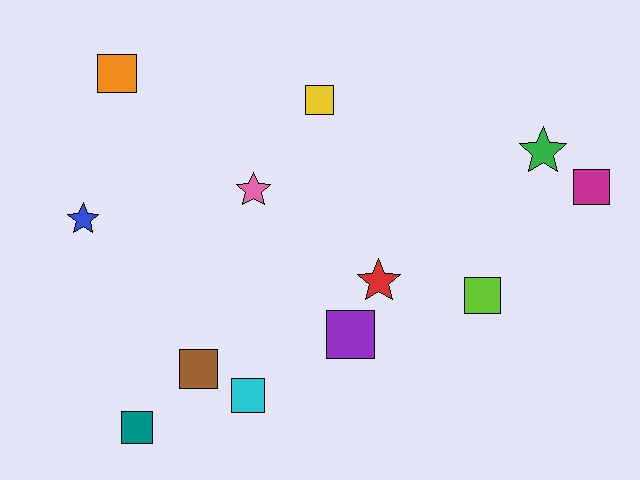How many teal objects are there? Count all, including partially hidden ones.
There is 1 teal object.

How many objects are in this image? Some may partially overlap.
There are 12 objects.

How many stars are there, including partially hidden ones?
There are 4 stars.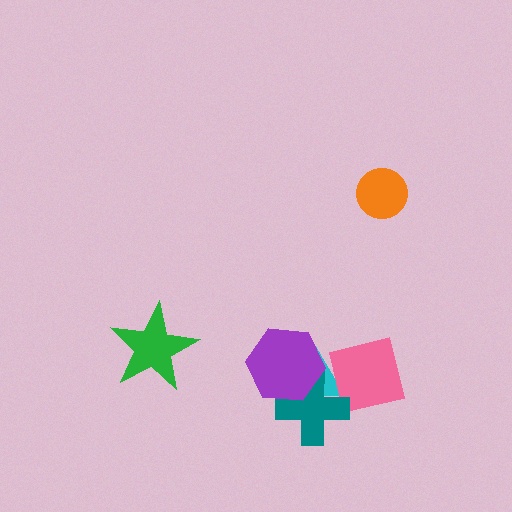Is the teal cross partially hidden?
Yes, it is partially covered by another shape.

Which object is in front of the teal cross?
The purple hexagon is in front of the teal cross.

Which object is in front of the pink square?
The teal cross is in front of the pink square.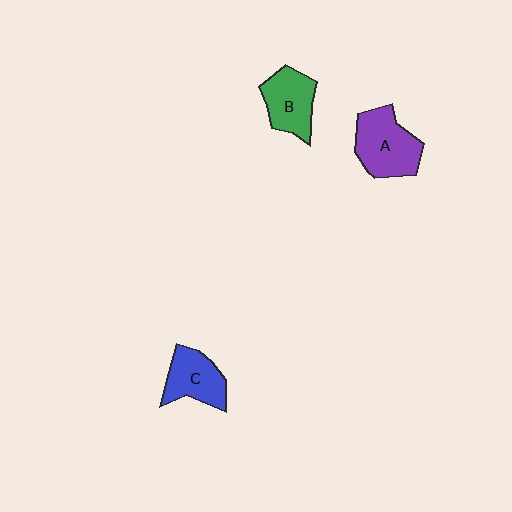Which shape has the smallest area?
Shape C (blue).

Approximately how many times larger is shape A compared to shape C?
Approximately 1.3 times.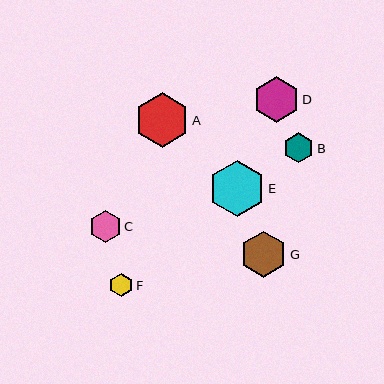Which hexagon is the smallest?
Hexagon F is the smallest with a size of approximately 24 pixels.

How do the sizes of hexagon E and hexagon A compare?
Hexagon E and hexagon A are approximately the same size.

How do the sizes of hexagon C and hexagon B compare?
Hexagon C and hexagon B are approximately the same size.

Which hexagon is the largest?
Hexagon E is the largest with a size of approximately 56 pixels.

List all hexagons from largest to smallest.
From largest to smallest: E, A, G, D, C, B, F.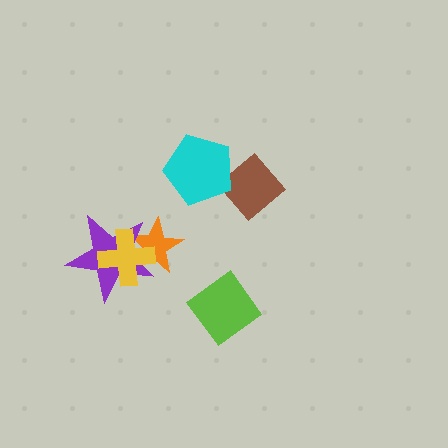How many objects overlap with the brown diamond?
1 object overlaps with the brown diamond.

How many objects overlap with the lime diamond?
0 objects overlap with the lime diamond.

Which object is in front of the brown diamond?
The cyan pentagon is in front of the brown diamond.